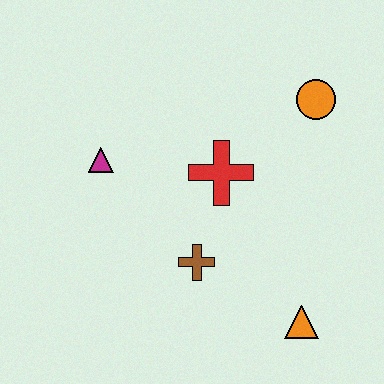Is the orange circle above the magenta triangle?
Yes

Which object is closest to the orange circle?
The red cross is closest to the orange circle.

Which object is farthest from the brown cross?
The orange circle is farthest from the brown cross.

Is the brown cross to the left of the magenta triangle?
No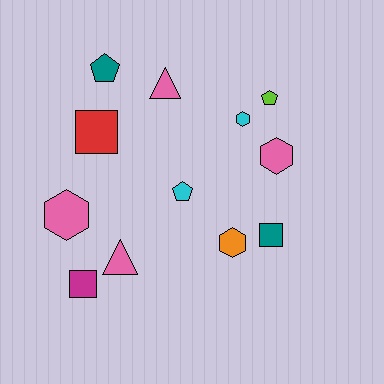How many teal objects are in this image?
There are 2 teal objects.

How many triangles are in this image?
There are 2 triangles.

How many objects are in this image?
There are 12 objects.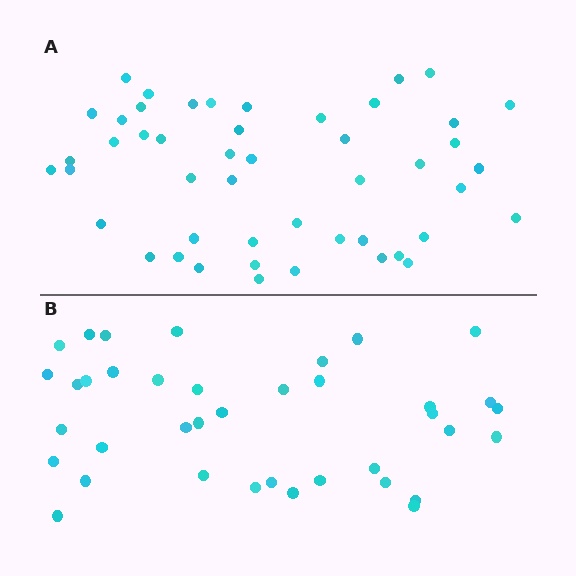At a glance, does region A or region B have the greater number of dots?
Region A (the top region) has more dots.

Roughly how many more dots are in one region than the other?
Region A has roughly 10 or so more dots than region B.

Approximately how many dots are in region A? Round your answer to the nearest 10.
About 50 dots. (The exact count is 48, which rounds to 50.)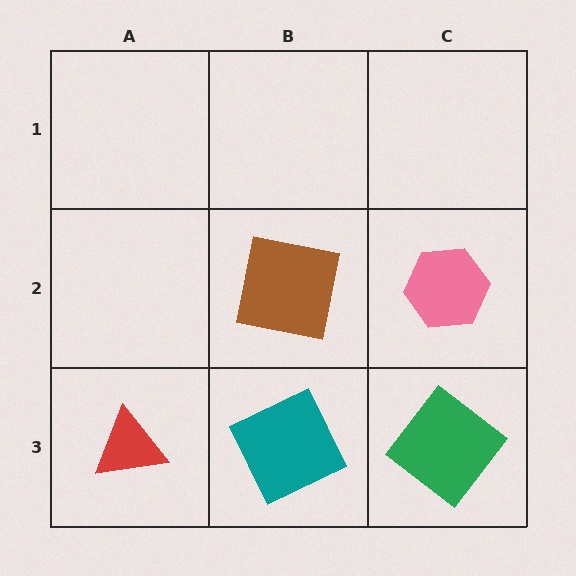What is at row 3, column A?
A red triangle.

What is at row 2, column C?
A pink hexagon.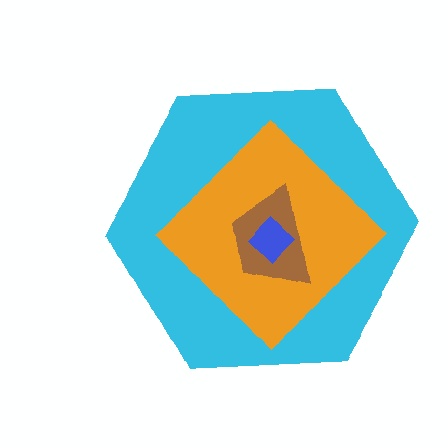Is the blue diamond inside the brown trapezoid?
Yes.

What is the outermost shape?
The cyan hexagon.